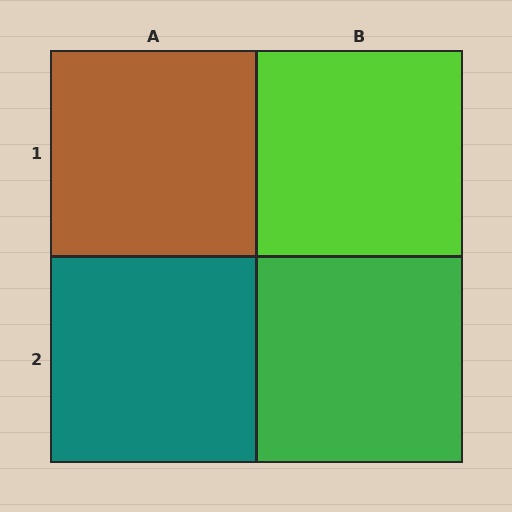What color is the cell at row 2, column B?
Green.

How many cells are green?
1 cell is green.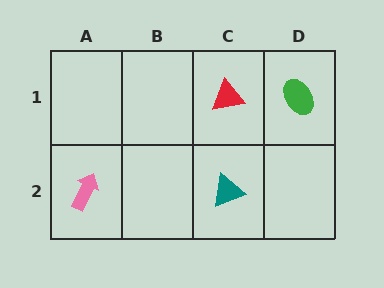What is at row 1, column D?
A green ellipse.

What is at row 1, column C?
A red triangle.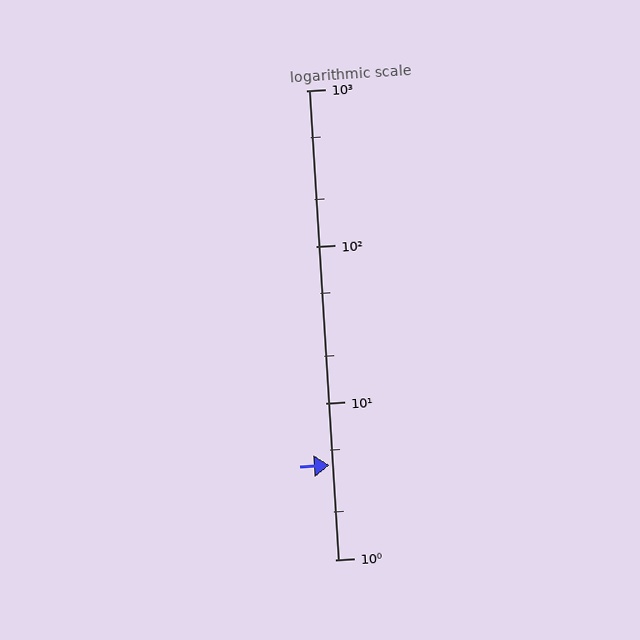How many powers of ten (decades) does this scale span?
The scale spans 3 decades, from 1 to 1000.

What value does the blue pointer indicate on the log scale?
The pointer indicates approximately 4.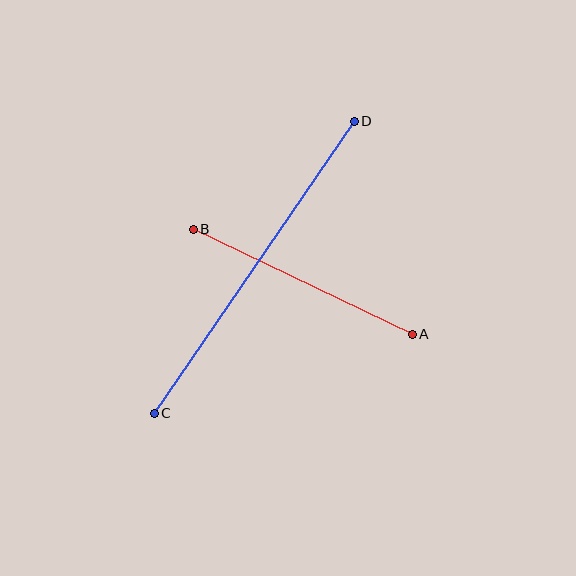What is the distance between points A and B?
The distance is approximately 242 pixels.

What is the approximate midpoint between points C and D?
The midpoint is at approximately (254, 267) pixels.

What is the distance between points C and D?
The distance is approximately 353 pixels.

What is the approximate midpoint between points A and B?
The midpoint is at approximately (303, 282) pixels.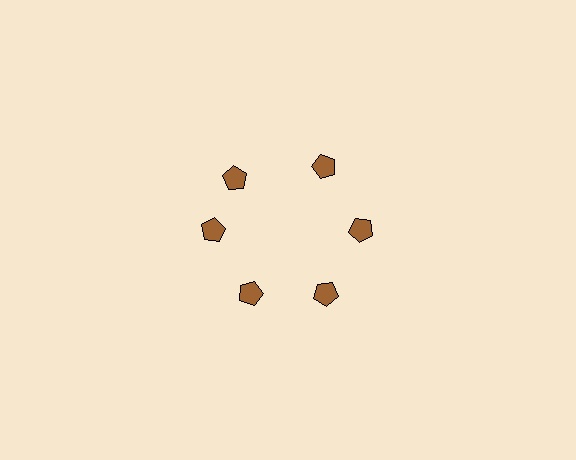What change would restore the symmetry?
The symmetry would be restored by rotating it back into even spacing with its neighbors so that all 6 pentagons sit at equal angles and equal distance from the center.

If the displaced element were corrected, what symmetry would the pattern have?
It would have 6-fold rotational symmetry — the pattern would map onto itself every 60 degrees.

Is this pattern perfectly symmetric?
No. The 6 brown pentagons are arranged in a ring, but one element near the 11 o'clock position is rotated out of alignment along the ring, breaking the 6-fold rotational symmetry.